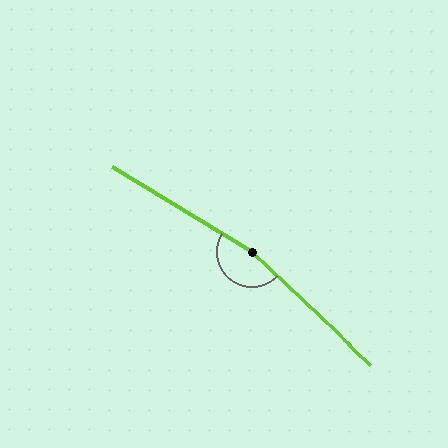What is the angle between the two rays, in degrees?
Approximately 168 degrees.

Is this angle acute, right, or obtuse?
It is obtuse.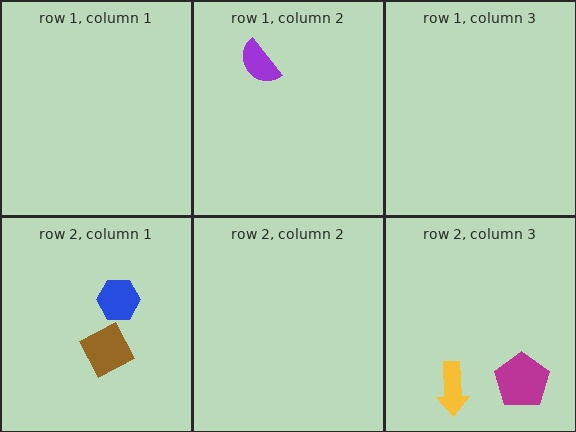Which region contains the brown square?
The row 2, column 1 region.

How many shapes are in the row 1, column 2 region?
1.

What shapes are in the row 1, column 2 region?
The purple semicircle.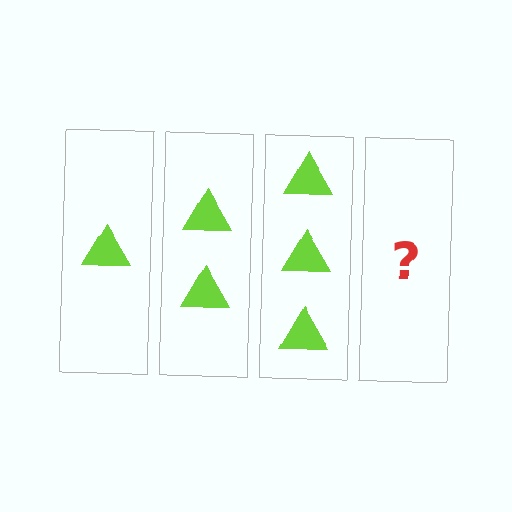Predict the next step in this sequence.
The next step is 4 triangles.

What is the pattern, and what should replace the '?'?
The pattern is that each step adds one more triangle. The '?' should be 4 triangles.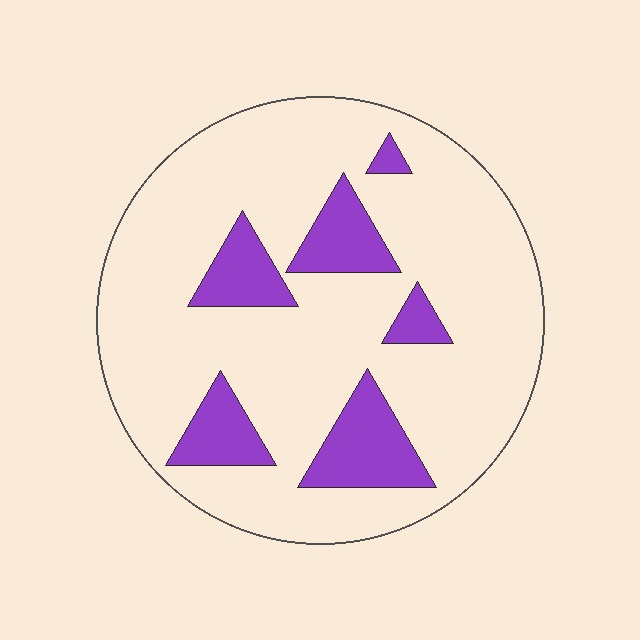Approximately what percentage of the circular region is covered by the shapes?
Approximately 20%.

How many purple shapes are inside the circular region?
6.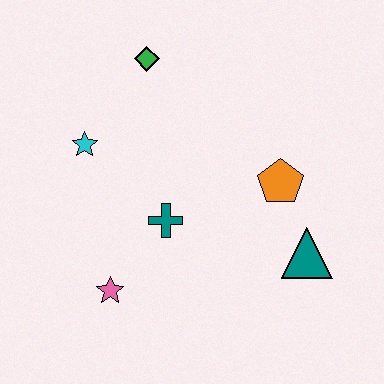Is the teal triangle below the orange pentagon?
Yes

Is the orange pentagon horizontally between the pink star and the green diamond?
No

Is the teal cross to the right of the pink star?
Yes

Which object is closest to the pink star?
The teal cross is closest to the pink star.